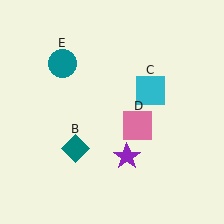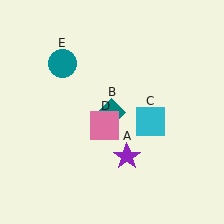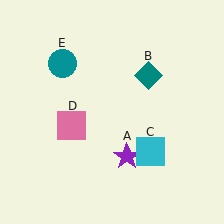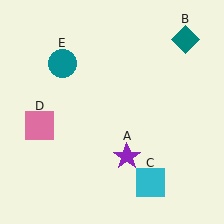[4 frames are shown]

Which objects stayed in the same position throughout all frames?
Purple star (object A) and teal circle (object E) remained stationary.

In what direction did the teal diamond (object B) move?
The teal diamond (object B) moved up and to the right.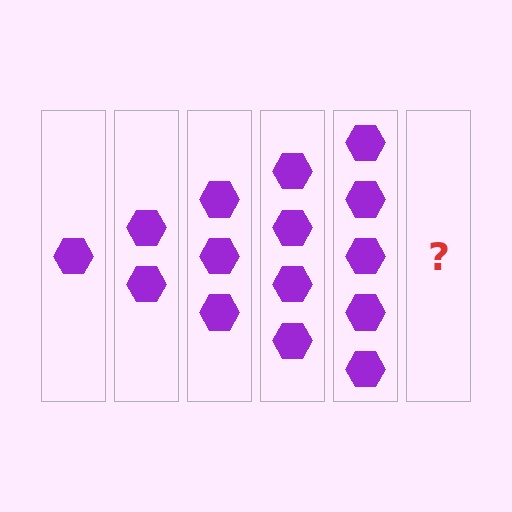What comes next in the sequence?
The next element should be 6 hexagons.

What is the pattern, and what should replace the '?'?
The pattern is that each step adds one more hexagon. The '?' should be 6 hexagons.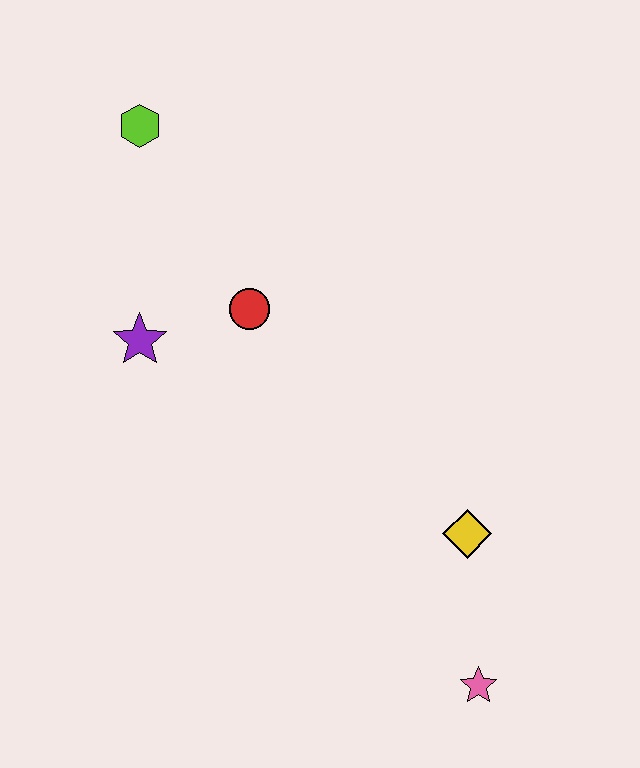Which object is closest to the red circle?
The purple star is closest to the red circle.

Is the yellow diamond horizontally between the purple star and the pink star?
Yes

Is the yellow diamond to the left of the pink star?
Yes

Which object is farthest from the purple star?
The pink star is farthest from the purple star.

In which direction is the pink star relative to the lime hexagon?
The pink star is below the lime hexagon.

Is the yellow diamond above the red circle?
No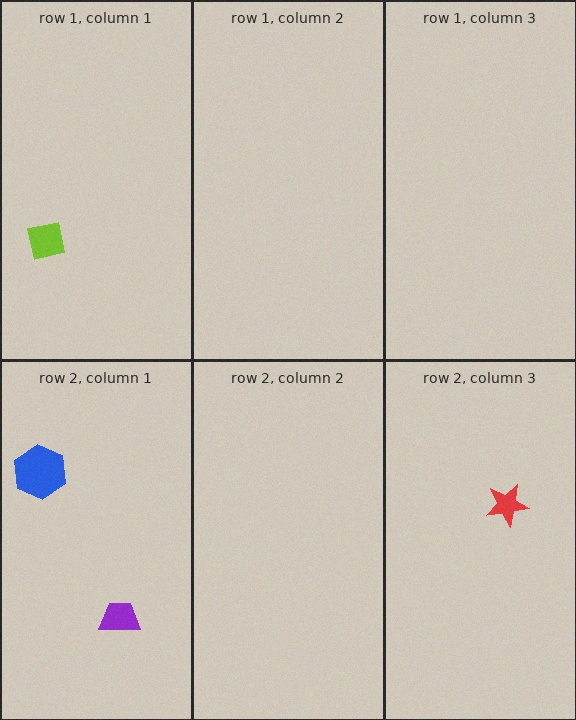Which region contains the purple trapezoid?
The row 2, column 1 region.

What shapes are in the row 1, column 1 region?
The lime square.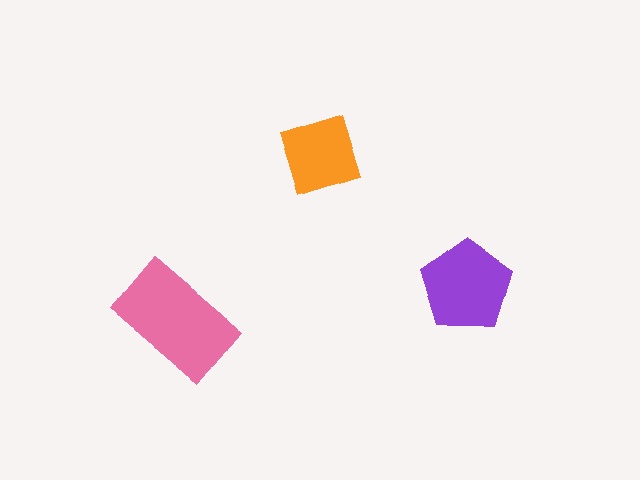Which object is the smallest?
The orange diamond.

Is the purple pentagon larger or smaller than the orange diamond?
Larger.